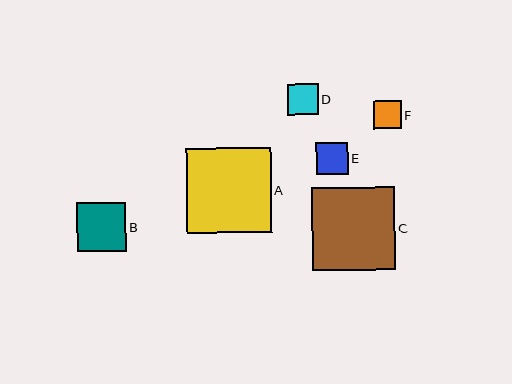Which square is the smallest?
Square F is the smallest with a size of approximately 28 pixels.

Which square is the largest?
Square A is the largest with a size of approximately 85 pixels.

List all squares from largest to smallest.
From largest to smallest: A, C, B, E, D, F.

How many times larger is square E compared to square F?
Square E is approximately 1.1 times the size of square F.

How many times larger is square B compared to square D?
Square B is approximately 1.6 times the size of square D.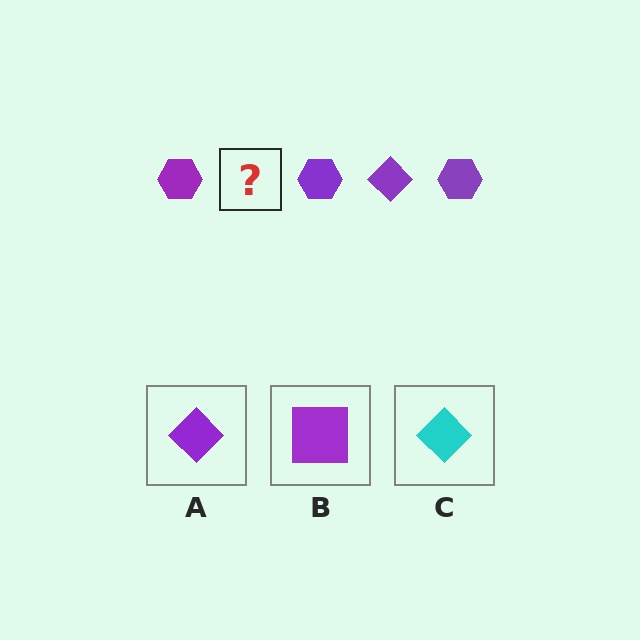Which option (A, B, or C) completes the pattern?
A.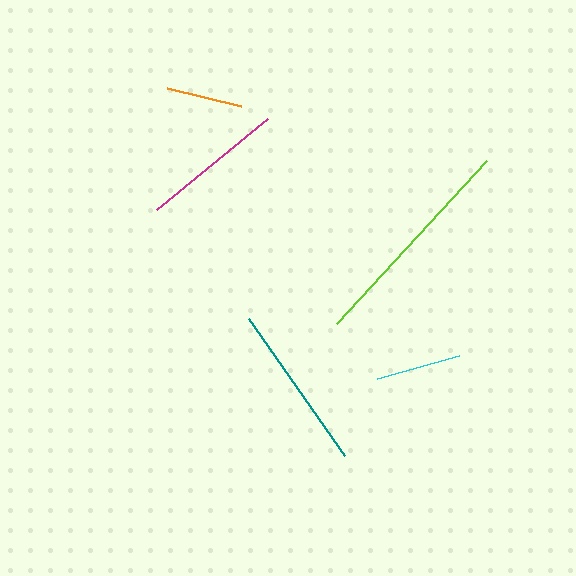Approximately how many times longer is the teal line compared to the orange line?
The teal line is approximately 2.2 times the length of the orange line.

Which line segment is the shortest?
The orange line is the shortest at approximately 76 pixels.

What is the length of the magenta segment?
The magenta segment is approximately 143 pixels long.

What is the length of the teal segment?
The teal segment is approximately 167 pixels long.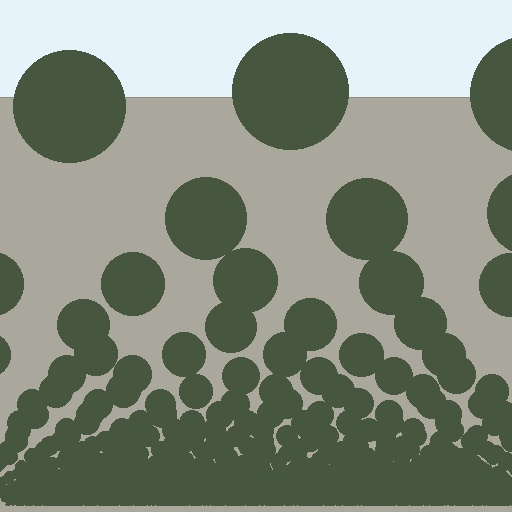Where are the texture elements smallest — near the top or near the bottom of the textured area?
Near the bottom.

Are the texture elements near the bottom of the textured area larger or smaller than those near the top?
Smaller. The gradient is inverted — elements near the bottom are smaller and denser.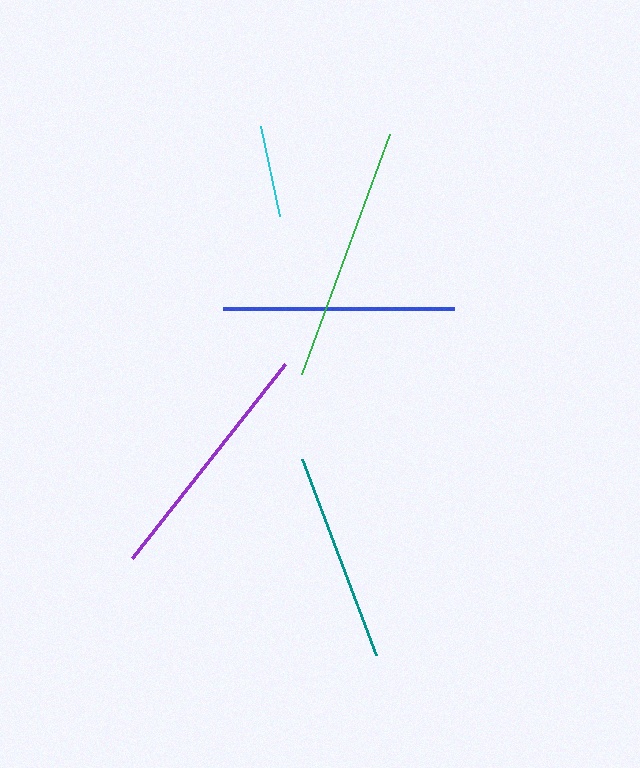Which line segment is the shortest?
The cyan line is the shortest at approximately 92 pixels.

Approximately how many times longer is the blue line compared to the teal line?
The blue line is approximately 1.1 times the length of the teal line.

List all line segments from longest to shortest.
From longest to shortest: green, purple, blue, teal, cyan.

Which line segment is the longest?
The green line is the longest at approximately 256 pixels.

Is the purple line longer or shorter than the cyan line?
The purple line is longer than the cyan line.